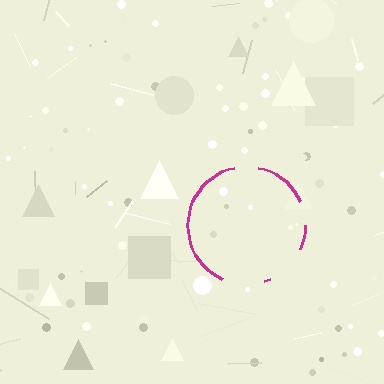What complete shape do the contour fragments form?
The contour fragments form a circle.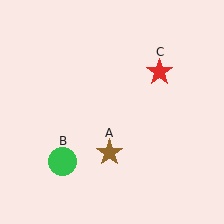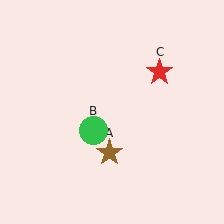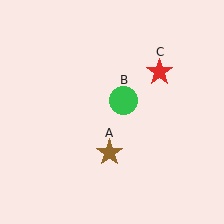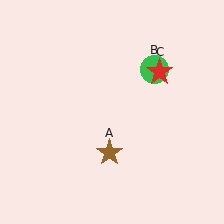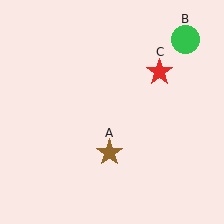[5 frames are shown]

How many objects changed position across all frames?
1 object changed position: green circle (object B).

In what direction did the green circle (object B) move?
The green circle (object B) moved up and to the right.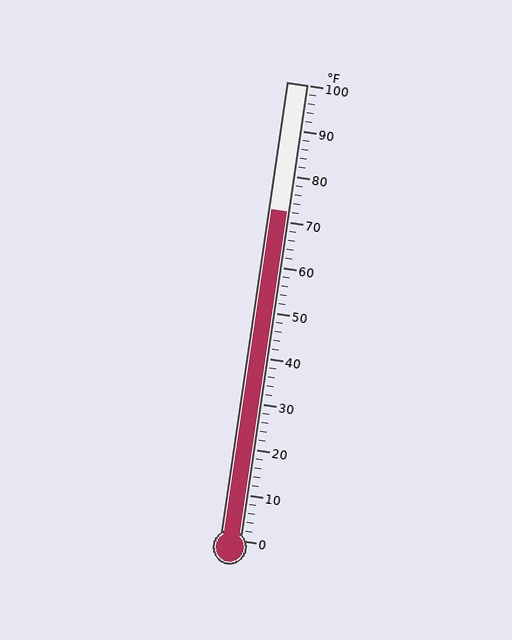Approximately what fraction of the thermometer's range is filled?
The thermometer is filled to approximately 70% of its range.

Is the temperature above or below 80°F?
The temperature is below 80°F.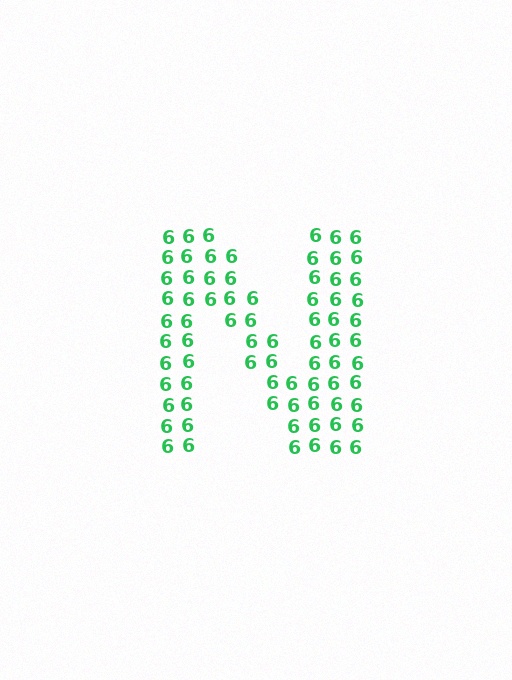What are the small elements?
The small elements are digit 6's.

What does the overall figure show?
The overall figure shows the letter N.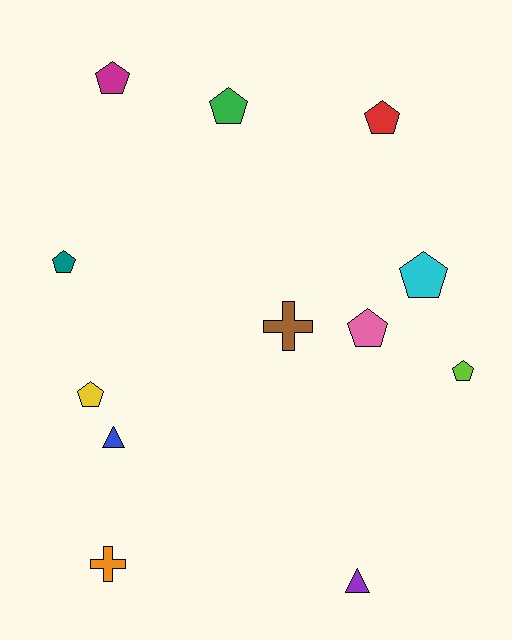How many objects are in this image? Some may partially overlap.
There are 12 objects.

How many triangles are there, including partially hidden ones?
There are 2 triangles.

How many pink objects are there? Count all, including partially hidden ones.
There is 1 pink object.